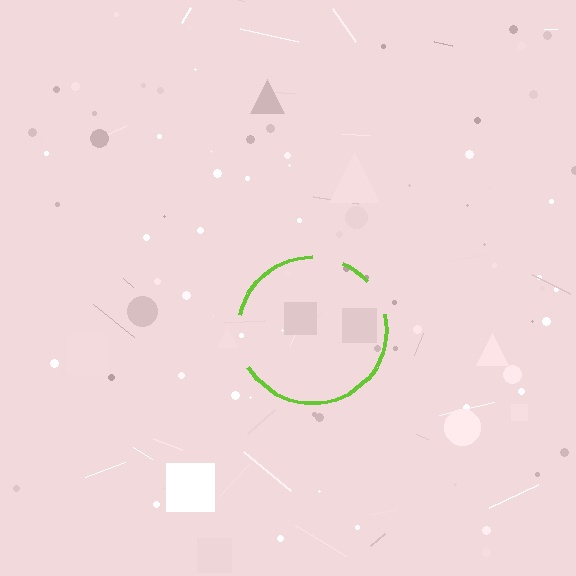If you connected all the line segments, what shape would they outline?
They would outline a circle.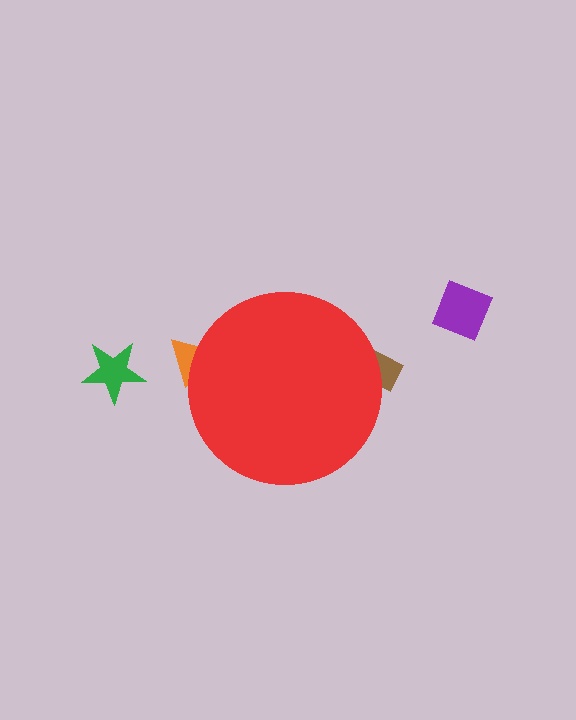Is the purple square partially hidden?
No, the purple square is fully visible.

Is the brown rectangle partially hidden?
Yes, the brown rectangle is partially hidden behind the red circle.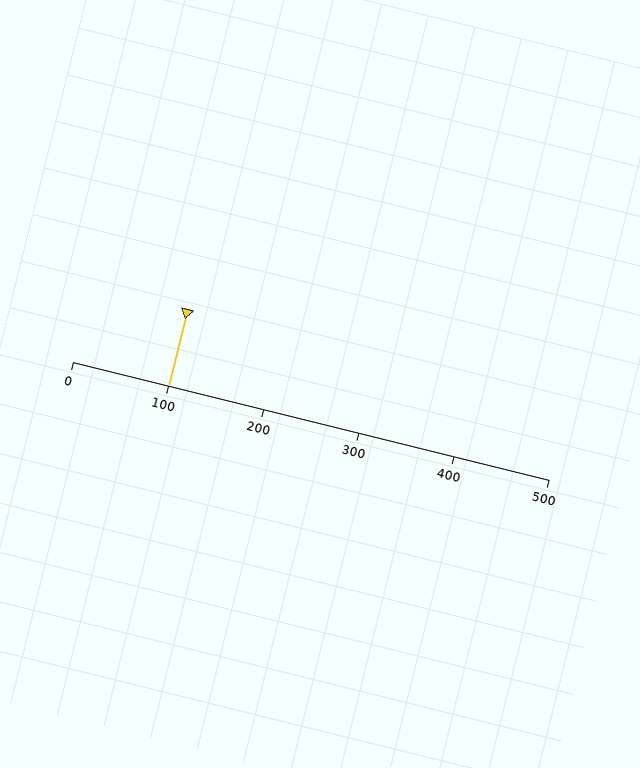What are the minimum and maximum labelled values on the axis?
The axis runs from 0 to 500.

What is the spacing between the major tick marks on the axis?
The major ticks are spaced 100 apart.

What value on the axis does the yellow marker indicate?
The marker indicates approximately 100.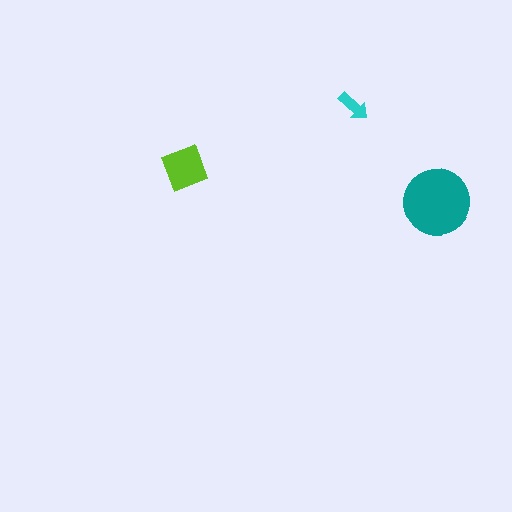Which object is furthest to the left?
The lime square is leftmost.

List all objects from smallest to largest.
The cyan arrow, the lime square, the teal circle.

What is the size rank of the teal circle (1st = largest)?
1st.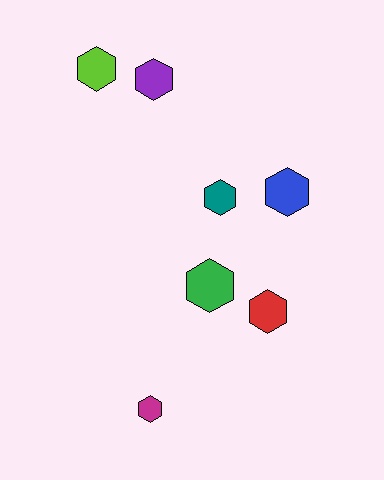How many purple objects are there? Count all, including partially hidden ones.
There is 1 purple object.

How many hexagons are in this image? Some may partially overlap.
There are 7 hexagons.